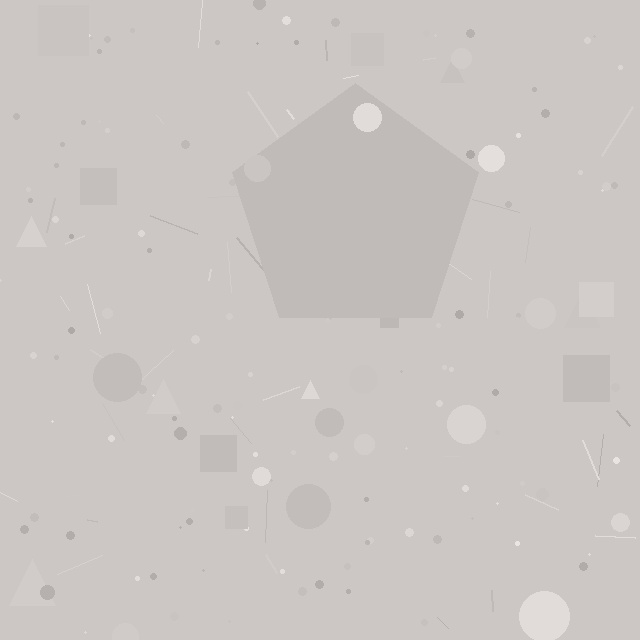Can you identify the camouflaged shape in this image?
The camouflaged shape is a pentagon.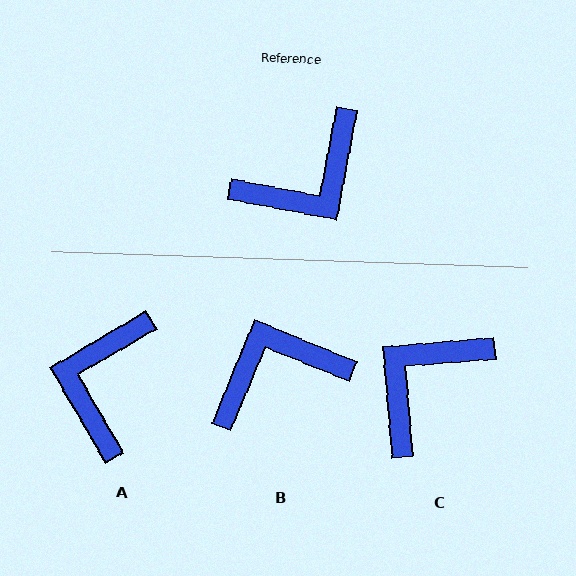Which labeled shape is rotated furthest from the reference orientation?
B, about 168 degrees away.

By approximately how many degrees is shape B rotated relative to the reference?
Approximately 168 degrees counter-clockwise.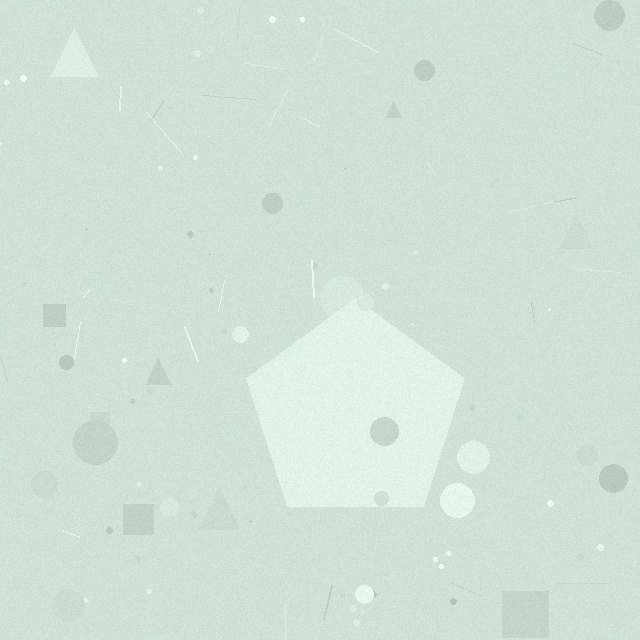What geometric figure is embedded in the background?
A pentagon is embedded in the background.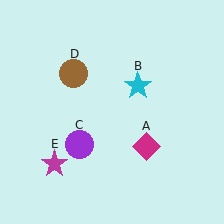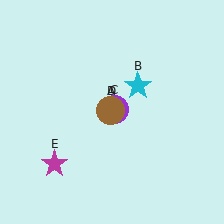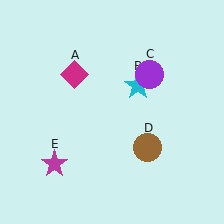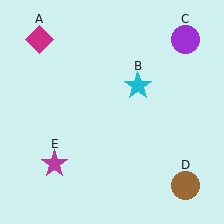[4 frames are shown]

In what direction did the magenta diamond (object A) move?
The magenta diamond (object A) moved up and to the left.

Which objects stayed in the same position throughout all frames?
Cyan star (object B) and magenta star (object E) remained stationary.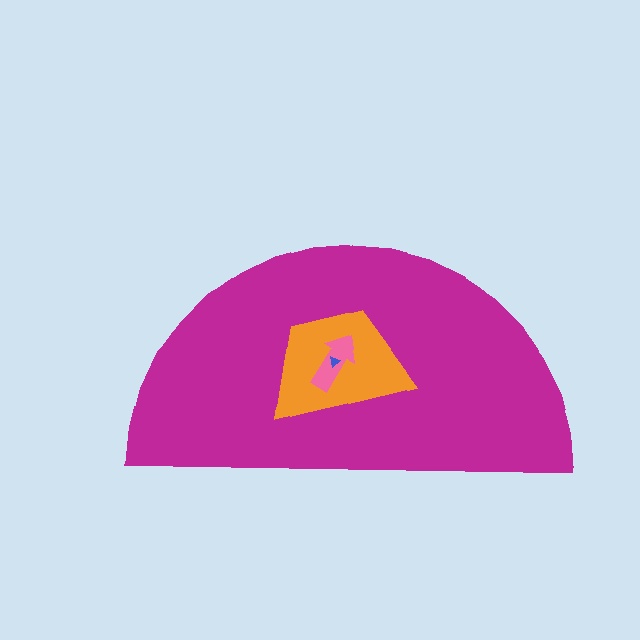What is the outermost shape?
The magenta semicircle.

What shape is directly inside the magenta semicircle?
The orange trapezoid.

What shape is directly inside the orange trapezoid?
The pink arrow.